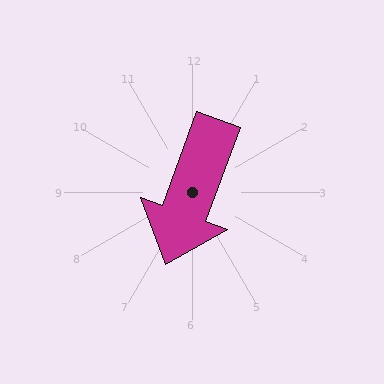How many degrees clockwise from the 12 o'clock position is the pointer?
Approximately 200 degrees.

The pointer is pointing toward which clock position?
Roughly 7 o'clock.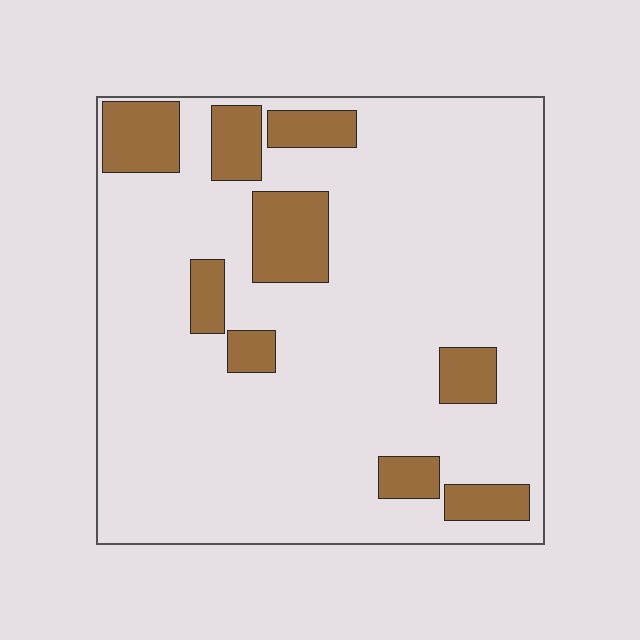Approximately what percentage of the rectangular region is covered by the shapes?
Approximately 15%.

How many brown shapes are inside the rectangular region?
9.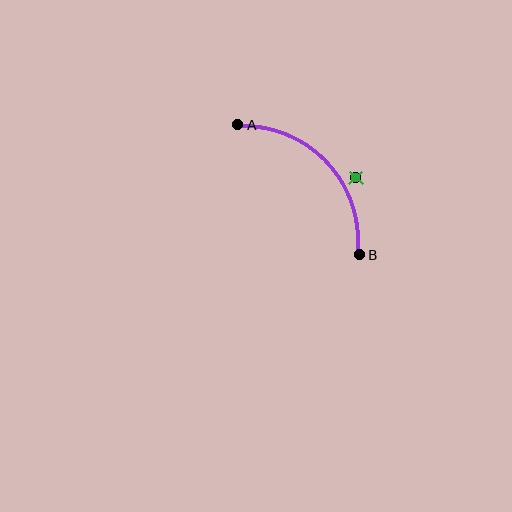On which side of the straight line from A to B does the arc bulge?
The arc bulges above and to the right of the straight line connecting A and B.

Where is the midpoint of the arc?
The arc midpoint is the point on the curve farthest from the straight line joining A and B. It sits above and to the right of that line.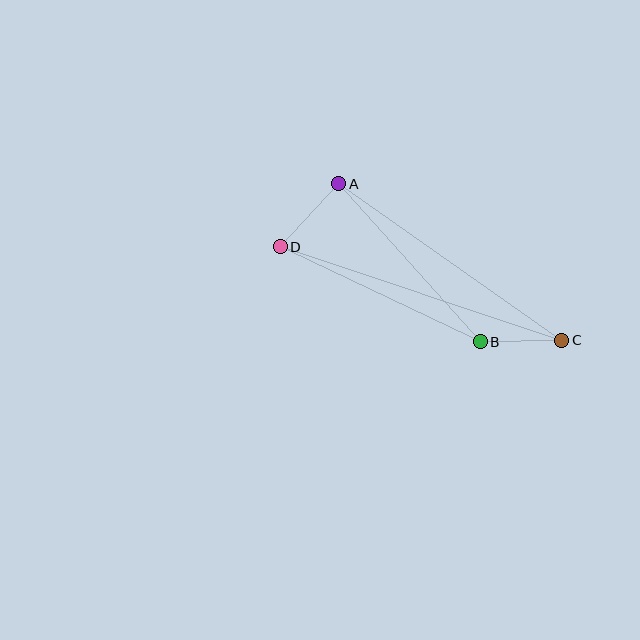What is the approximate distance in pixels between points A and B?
The distance between A and B is approximately 212 pixels.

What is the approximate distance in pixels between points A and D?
The distance between A and D is approximately 86 pixels.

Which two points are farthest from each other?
Points C and D are farthest from each other.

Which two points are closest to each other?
Points B and C are closest to each other.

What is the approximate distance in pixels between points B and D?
The distance between B and D is approximately 221 pixels.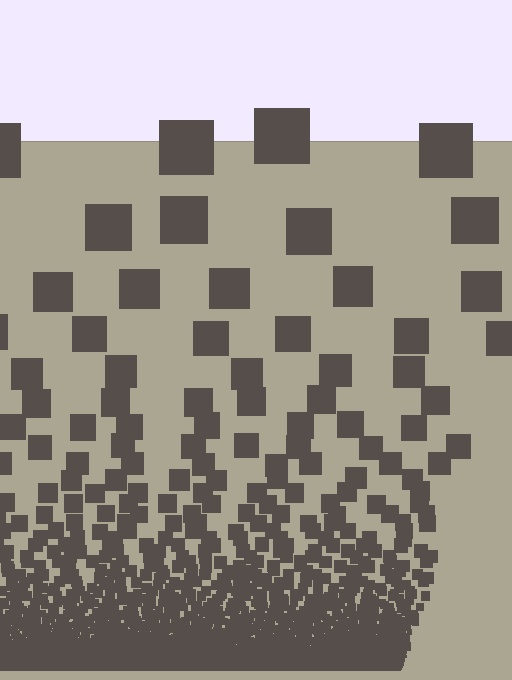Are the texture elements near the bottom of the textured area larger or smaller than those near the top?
Smaller. The gradient is inverted — elements near the bottom are smaller and denser.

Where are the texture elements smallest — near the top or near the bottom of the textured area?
Near the bottom.